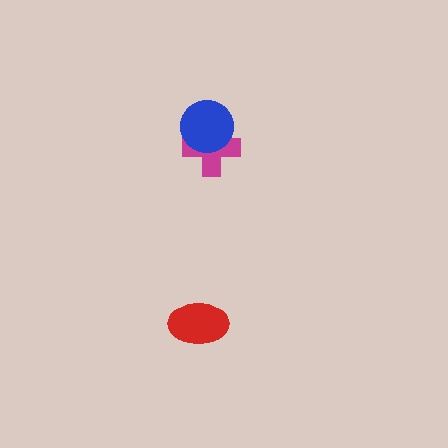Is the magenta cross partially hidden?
Yes, it is partially covered by another shape.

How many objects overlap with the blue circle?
1 object overlaps with the blue circle.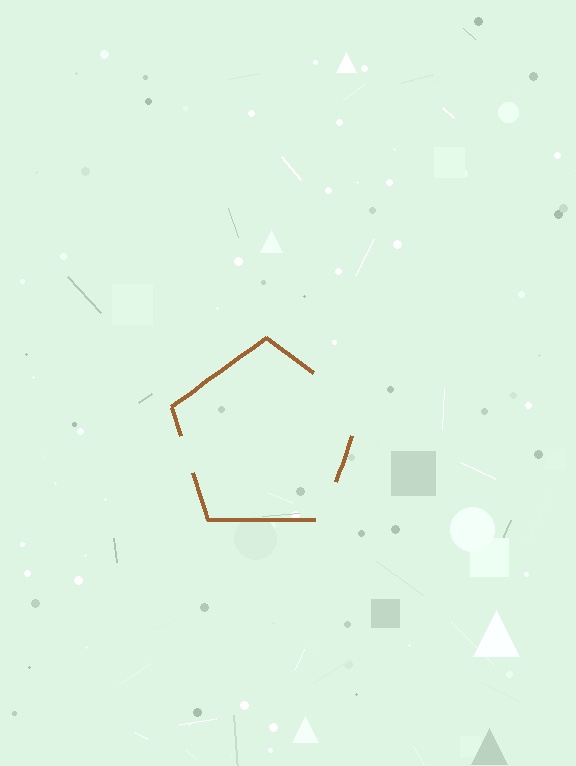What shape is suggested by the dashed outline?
The dashed outline suggests a pentagon.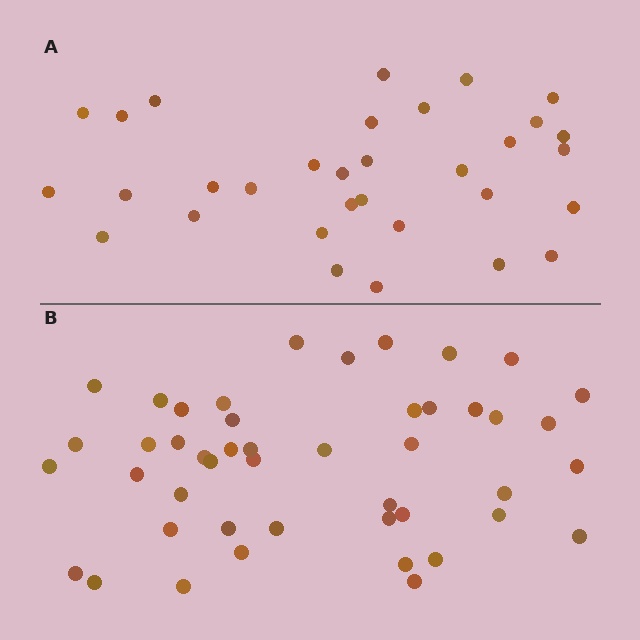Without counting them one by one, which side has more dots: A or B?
Region B (the bottom region) has more dots.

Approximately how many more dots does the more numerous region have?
Region B has approximately 15 more dots than region A.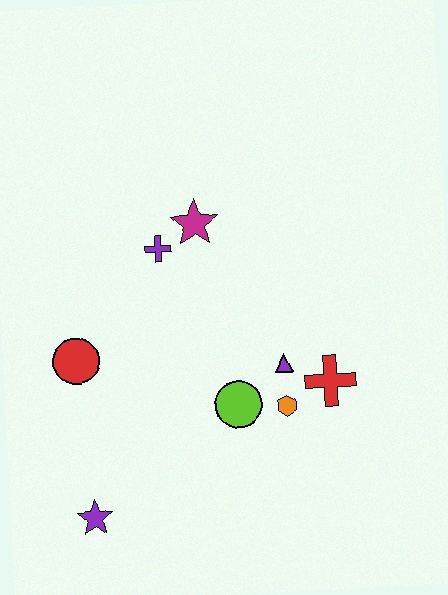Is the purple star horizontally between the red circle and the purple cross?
Yes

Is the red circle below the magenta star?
Yes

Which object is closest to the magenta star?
The purple cross is closest to the magenta star.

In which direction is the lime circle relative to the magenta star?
The lime circle is below the magenta star.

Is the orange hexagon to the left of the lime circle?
No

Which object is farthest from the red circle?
The red cross is farthest from the red circle.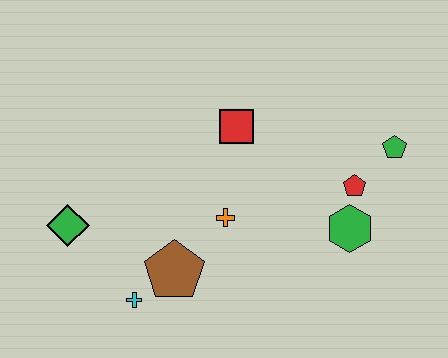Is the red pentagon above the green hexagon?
Yes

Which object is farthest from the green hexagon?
The green diamond is farthest from the green hexagon.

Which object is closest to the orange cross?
The brown pentagon is closest to the orange cross.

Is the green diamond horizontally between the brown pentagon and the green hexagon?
No